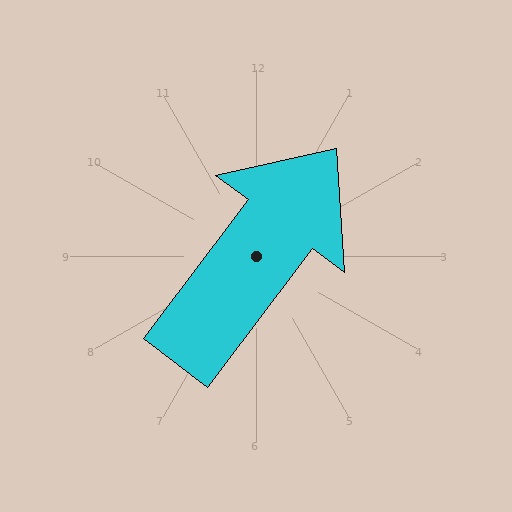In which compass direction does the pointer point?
Northeast.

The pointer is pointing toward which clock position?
Roughly 1 o'clock.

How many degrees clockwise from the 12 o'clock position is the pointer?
Approximately 37 degrees.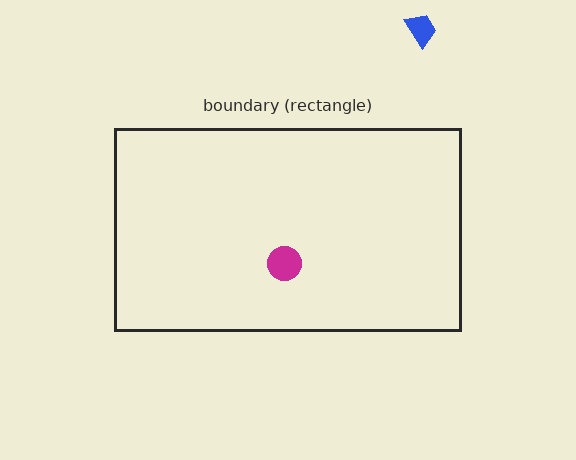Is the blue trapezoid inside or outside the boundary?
Outside.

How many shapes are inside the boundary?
1 inside, 1 outside.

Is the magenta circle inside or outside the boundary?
Inside.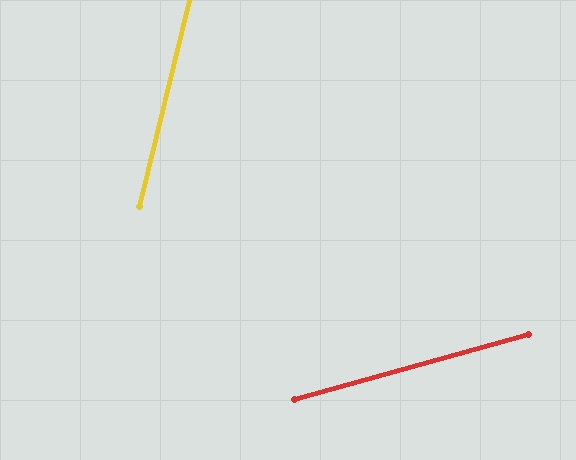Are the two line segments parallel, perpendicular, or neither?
Neither parallel nor perpendicular — they differ by about 61°.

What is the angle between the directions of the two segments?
Approximately 61 degrees.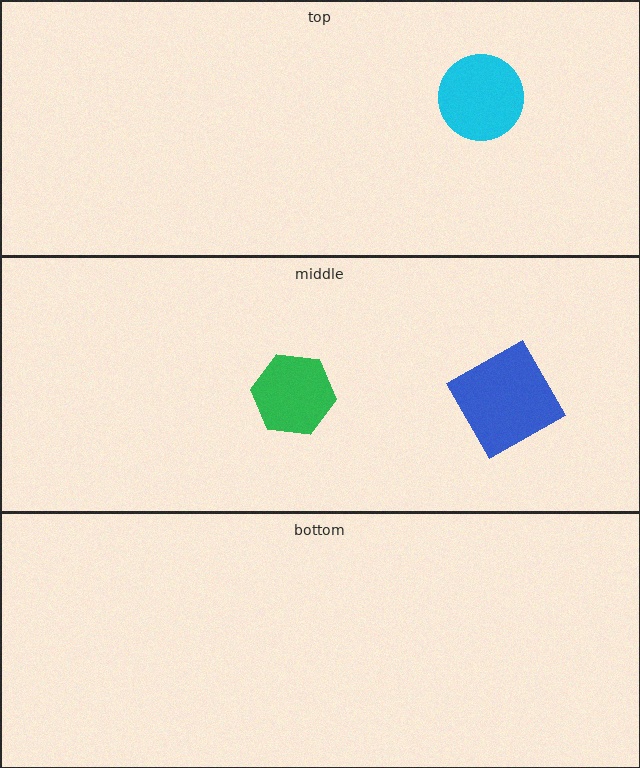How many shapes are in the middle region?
2.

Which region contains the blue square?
The middle region.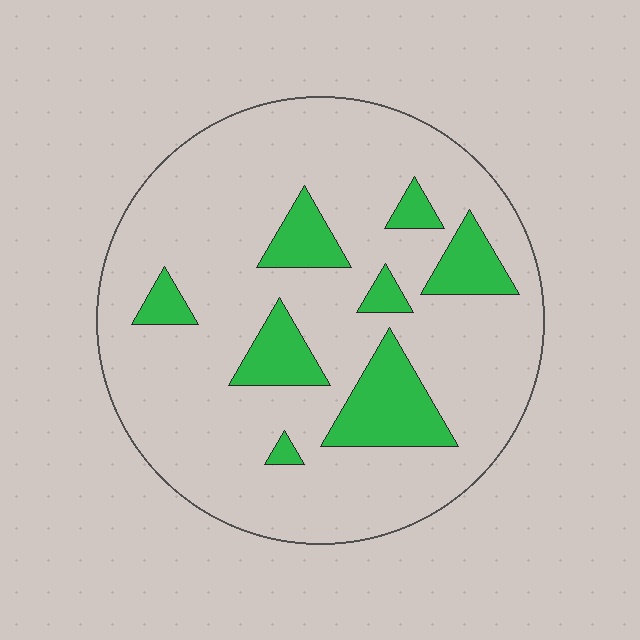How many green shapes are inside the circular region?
8.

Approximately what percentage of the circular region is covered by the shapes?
Approximately 15%.